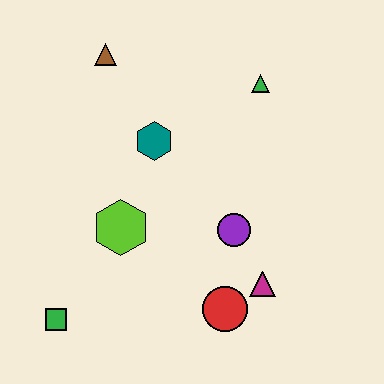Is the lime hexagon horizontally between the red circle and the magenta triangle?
No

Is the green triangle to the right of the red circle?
Yes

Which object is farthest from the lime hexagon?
The green triangle is farthest from the lime hexagon.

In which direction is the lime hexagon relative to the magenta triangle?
The lime hexagon is to the left of the magenta triangle.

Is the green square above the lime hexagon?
No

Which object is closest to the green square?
The lime hexagon is closest to the green square.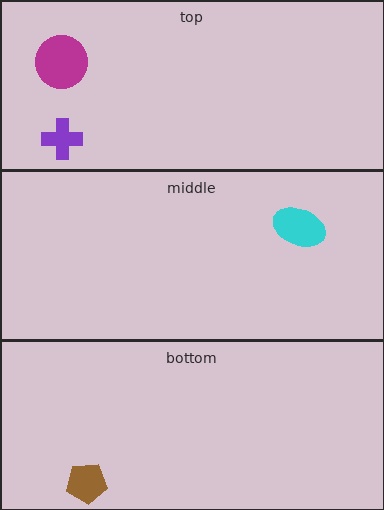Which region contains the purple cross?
The top region.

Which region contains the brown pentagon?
The bottom region.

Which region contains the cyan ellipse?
The middle region.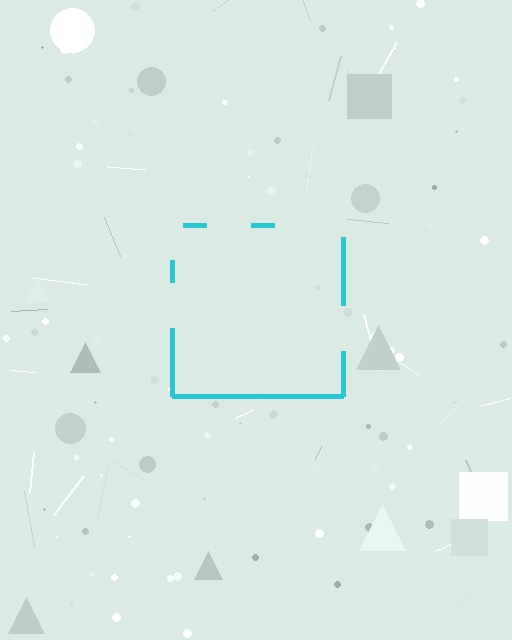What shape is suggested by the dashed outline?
The dashed outline suggests a square.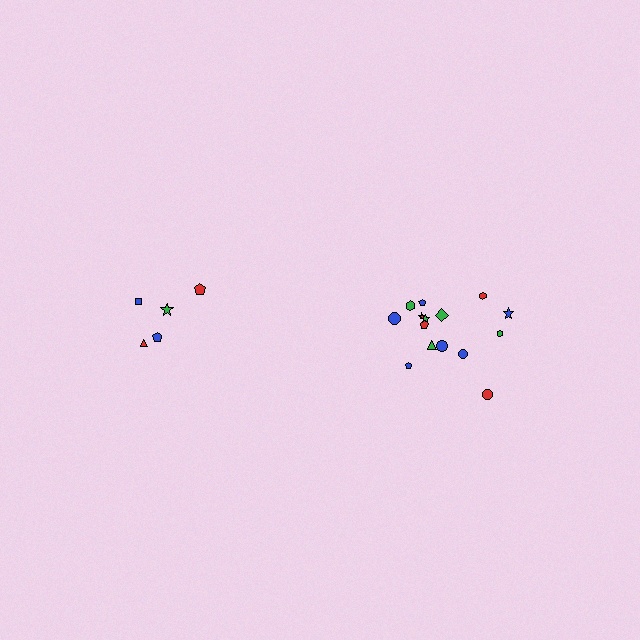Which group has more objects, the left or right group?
The right group.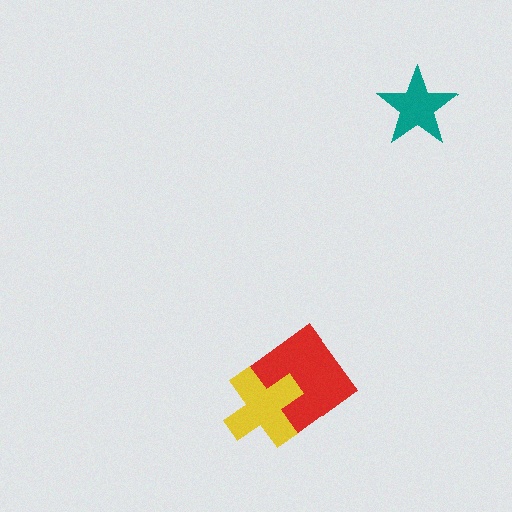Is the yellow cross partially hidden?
No, no other shape covers it.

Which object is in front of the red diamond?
The yellow cross is in front of the red diamond.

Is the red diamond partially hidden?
Yes, it is partially covered by another shape.